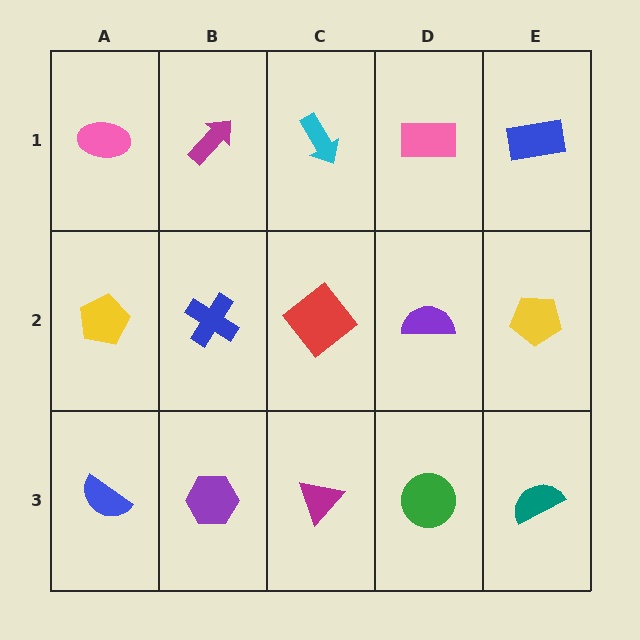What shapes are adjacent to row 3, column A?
A yellow pentagon (row 2, column A), a purple hexagon (row 3, column B).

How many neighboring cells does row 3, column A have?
2.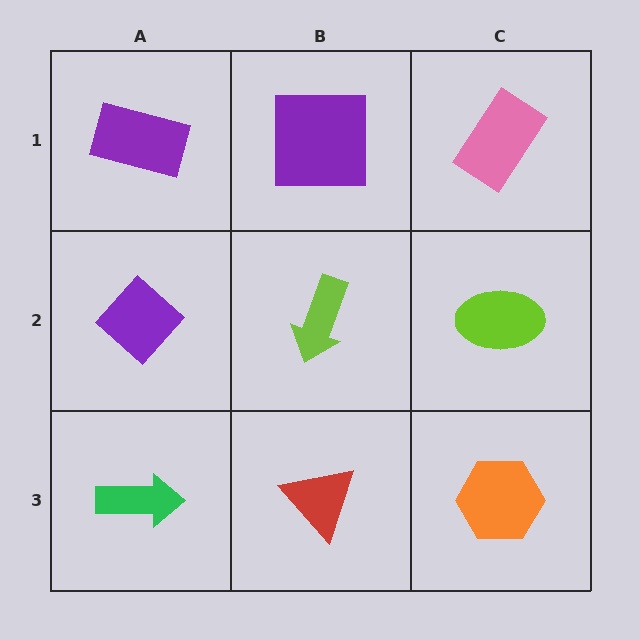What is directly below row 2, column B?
A red triangle.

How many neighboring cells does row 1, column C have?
2.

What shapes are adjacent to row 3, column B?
A lime arrow (row 2, column B), a green arrow (row 3, column A), an orange hexagon (row 3, column C).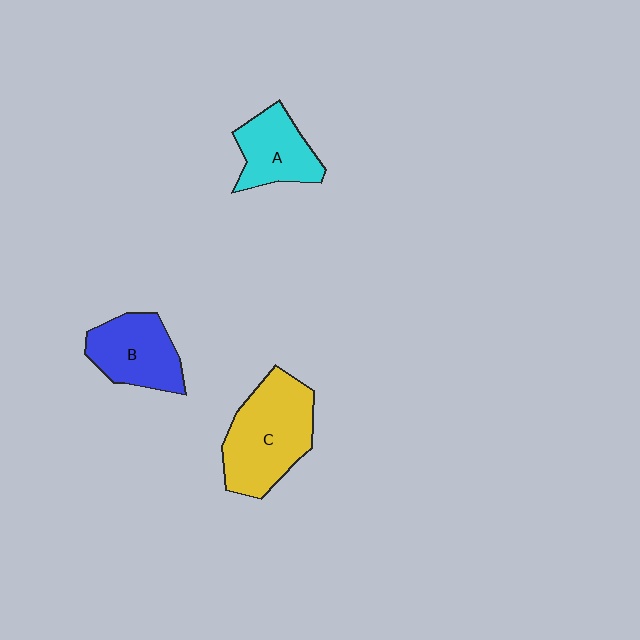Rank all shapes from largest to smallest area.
From largest to smallest: C (yellow), B (blue), A (cyan).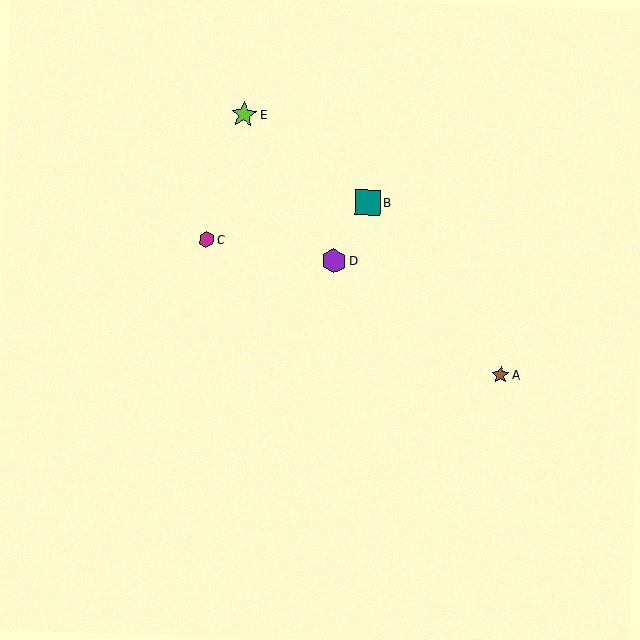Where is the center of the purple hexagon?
The center of the purple hexagon is at (334, 261).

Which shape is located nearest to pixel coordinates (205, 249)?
The magenta hexagon (labeled C) at (207, 240) is nearest to that location.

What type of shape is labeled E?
Shape E is a lime star.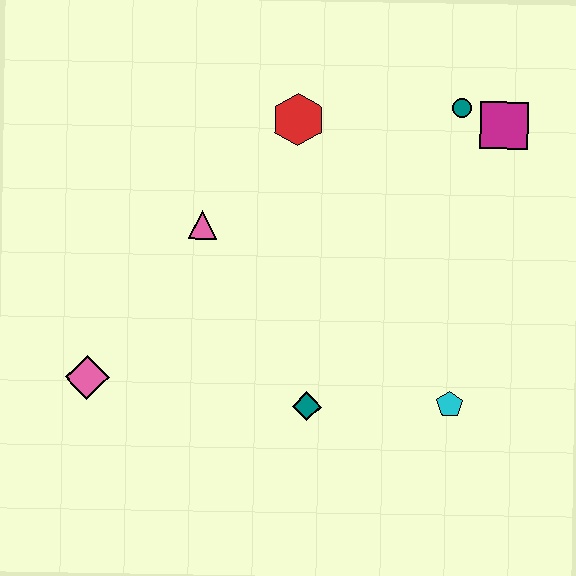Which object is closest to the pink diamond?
The pink triangle is closest to the pink diamond.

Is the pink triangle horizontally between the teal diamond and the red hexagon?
No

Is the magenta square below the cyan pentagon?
No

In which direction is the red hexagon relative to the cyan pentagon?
The red hexagon is above the cyan pentagon.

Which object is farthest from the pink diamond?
The magenta square is farthest from the pink diamond.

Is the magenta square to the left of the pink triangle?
No